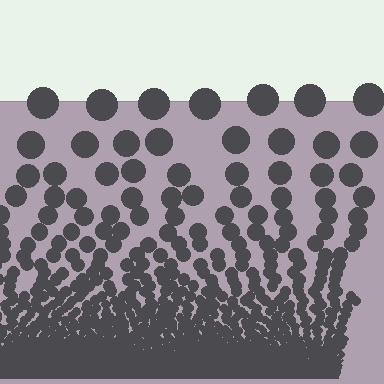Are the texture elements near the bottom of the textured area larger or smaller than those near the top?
Smaller. The gradient is inverted — elements near the bottom are smaller and denser.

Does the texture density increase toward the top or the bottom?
Density increases toward the bottom.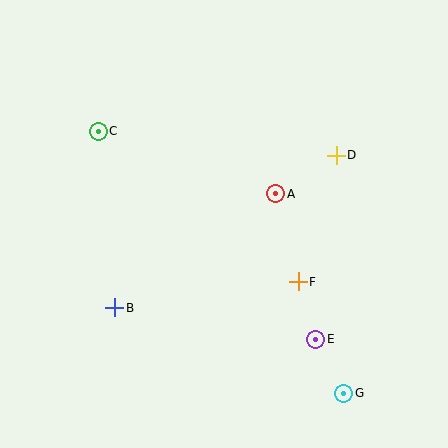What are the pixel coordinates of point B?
Point B is at (114, 308).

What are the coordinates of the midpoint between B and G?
The midpoint between B and G is at (229, 350).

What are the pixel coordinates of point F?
Point F is at (298, 282).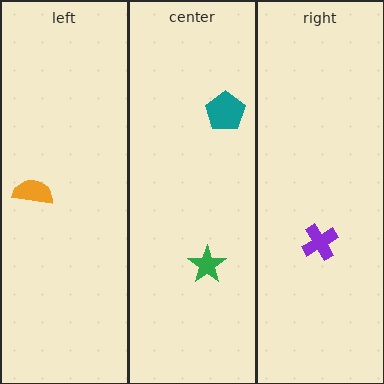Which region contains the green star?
The center region.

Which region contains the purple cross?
The right region.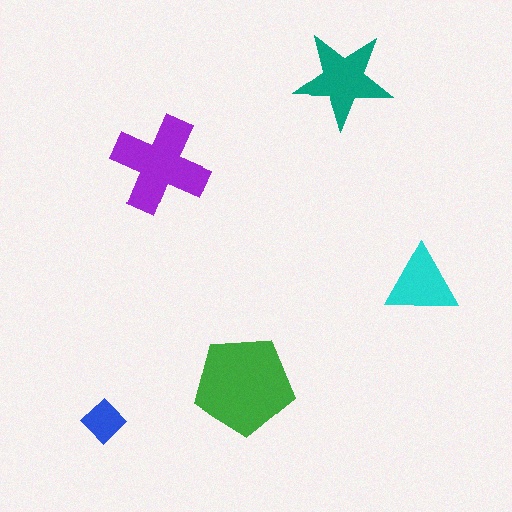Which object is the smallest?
The blue diamond.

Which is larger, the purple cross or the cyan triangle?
The purple cross.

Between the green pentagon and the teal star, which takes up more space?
The green pentagon.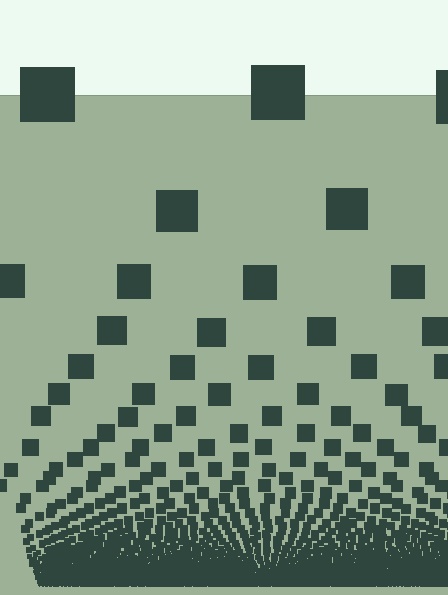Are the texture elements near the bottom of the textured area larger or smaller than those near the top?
Smaller. The gradient is inverted — elements near the bottom are smaller and denser.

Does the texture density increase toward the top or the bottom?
Density increases toward the bottom.